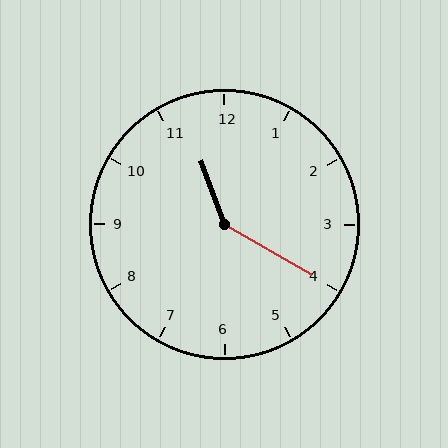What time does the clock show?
11:20.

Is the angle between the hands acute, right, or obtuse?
It is obtuse.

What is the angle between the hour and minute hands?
Approximately 140 degrees.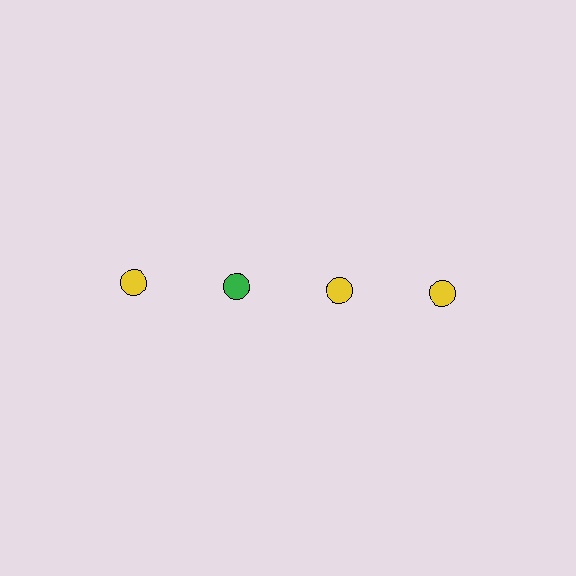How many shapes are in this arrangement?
There are 4 shapes arranged in a grid pattern.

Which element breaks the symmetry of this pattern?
The green circle in the top row, second from left column breaks the symmetry. All other shapes are yellow circles.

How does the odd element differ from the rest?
It has a different color: green instead of yellow.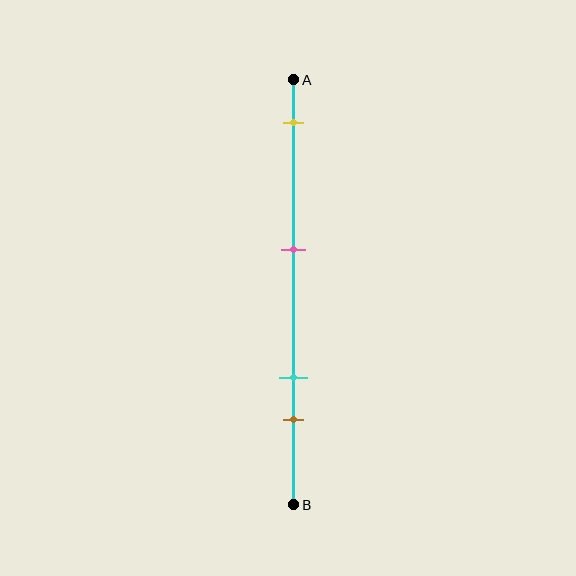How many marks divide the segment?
There are 4 marks dividing the segment.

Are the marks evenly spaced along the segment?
No, the marks are not evenly spaced.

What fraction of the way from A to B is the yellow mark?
The yellow mark is approximately 10% (0.1) of the way from A to B.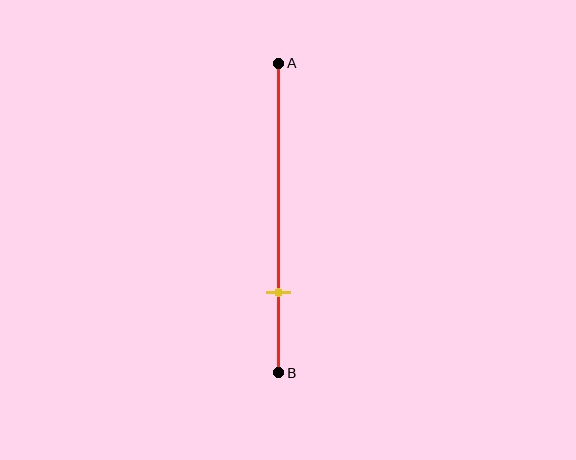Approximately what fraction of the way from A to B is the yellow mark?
The yellow mark is approximately 75% of the way from A to B.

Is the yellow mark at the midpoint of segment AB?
No, the mark is at about 75% from A, not at the 50% midpoint.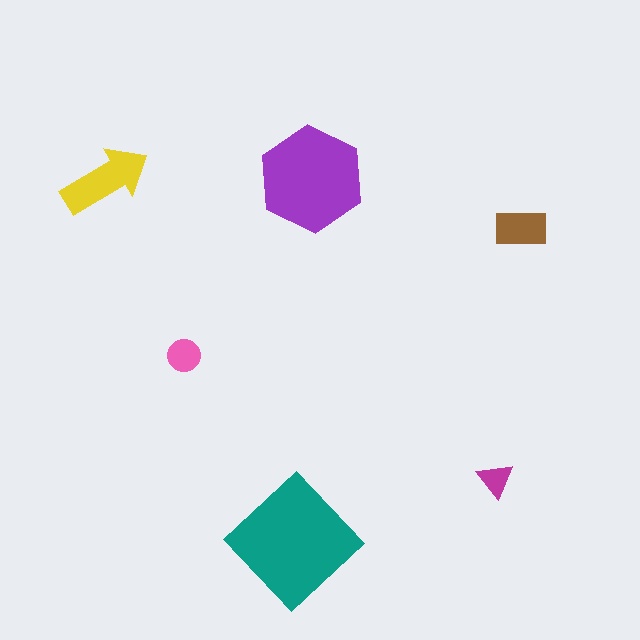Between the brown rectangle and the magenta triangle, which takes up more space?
The brown rectangle.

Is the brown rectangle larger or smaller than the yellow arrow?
Smaller.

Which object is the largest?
The teal diamond.